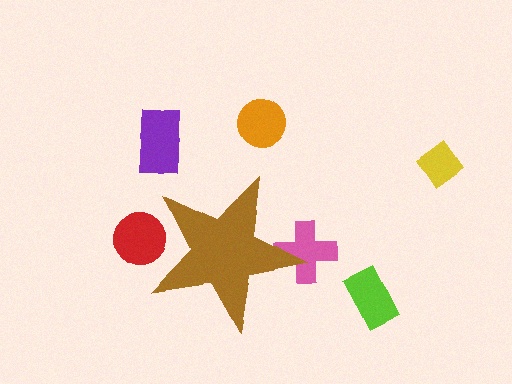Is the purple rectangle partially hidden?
No, the purple rectangle is fully visible.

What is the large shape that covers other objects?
A brown star.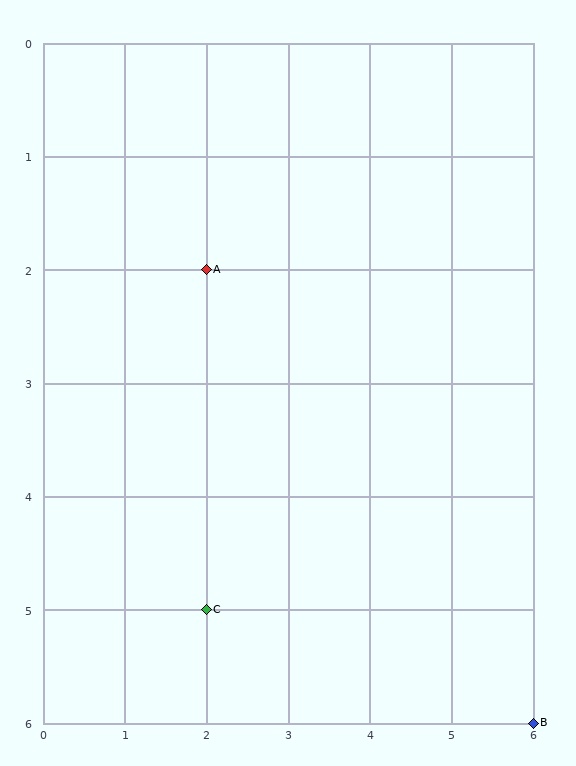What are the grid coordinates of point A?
Point A is at grid coordinates (2, 2).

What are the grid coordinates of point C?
Point C is at grid coordinates (2, 5).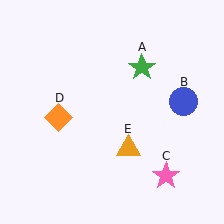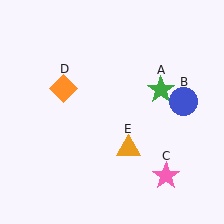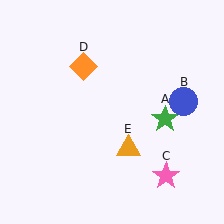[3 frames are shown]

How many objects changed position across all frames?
2 objects changed position: green star (object A), orange diamond (object D).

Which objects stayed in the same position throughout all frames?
Blue circle (object B) and pink star (object C) and orange triangle (object E) remained stationary.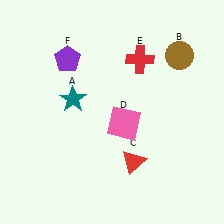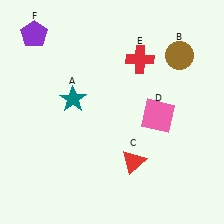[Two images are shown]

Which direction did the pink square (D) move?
The pink square (D) moved right.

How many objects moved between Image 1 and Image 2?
2 objects moved between the two images.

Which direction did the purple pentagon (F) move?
The purple pentagon (F) moved left.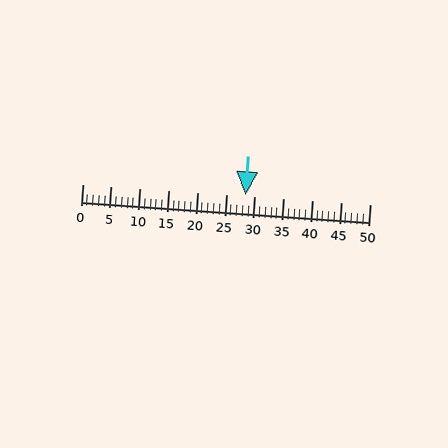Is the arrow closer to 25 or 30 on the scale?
The arrow is closer to 30.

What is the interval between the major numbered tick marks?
The major tick marks are spaced 5 units apart.